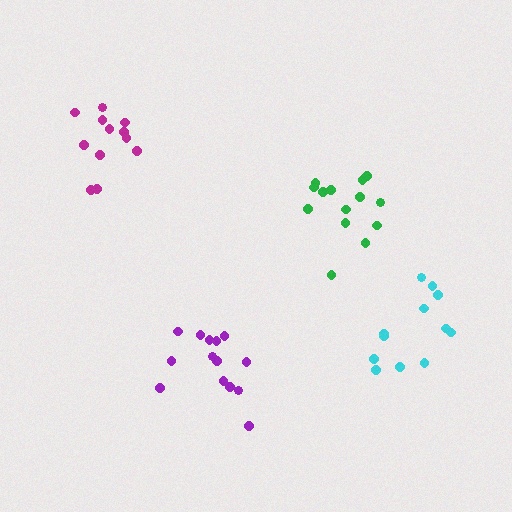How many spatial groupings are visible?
There are 4 spatial groupings.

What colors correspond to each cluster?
The clusters are colored: cyan, green, magenta, purple.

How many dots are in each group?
Group 1: 12 dots, Group 2: 14 dots, Group 3: 12 dots, Group 4: 14 dots (52 total).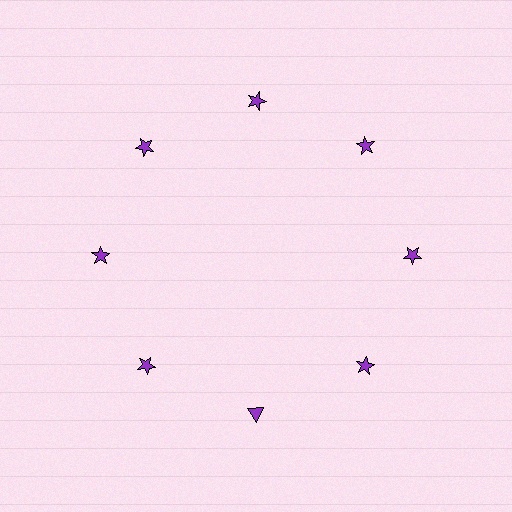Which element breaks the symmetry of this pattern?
The purple triangle at roughly the 6 o'clock position breaks the symmetry. All other shapes are purple stars.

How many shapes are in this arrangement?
There are 8 shapes arranged in a ring pattern.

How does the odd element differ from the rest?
It has a different shape: triangle instead of star.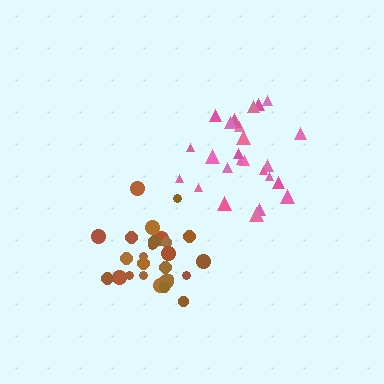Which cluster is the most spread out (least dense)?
Pink.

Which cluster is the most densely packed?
Brown.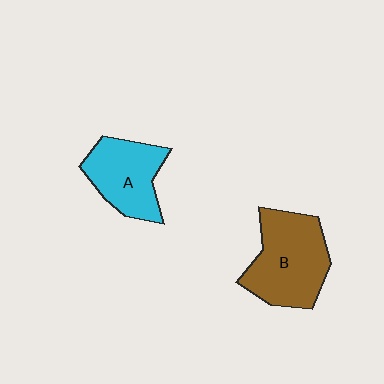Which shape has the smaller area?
Shape A (cyan).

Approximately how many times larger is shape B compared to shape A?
Approximately 1.3 times.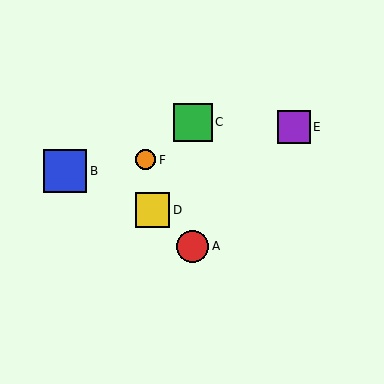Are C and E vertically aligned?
No, C is at x≈193 and E is at x≈294.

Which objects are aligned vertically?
Objects A, C are aligned vertically.